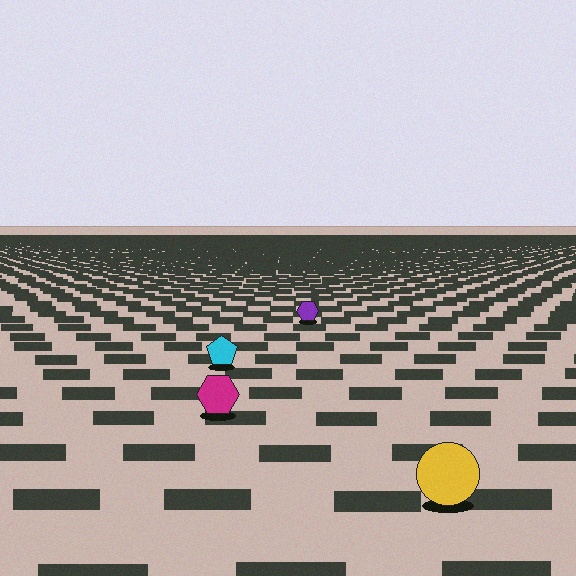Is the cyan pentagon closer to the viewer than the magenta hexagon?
No. The magenta hexagon is closer — you can tell from the texture gradient: the ground texture is coarser near it.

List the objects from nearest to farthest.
From nearest to farthest: the yellow circle, the magenta hexagon, the cyan pentagon, the purple hexagon.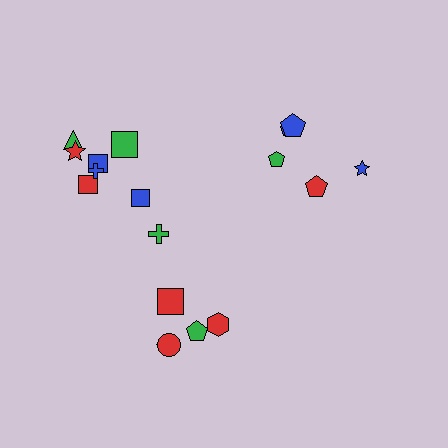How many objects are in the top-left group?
There are 8 objects.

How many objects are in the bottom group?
There are 5 objects.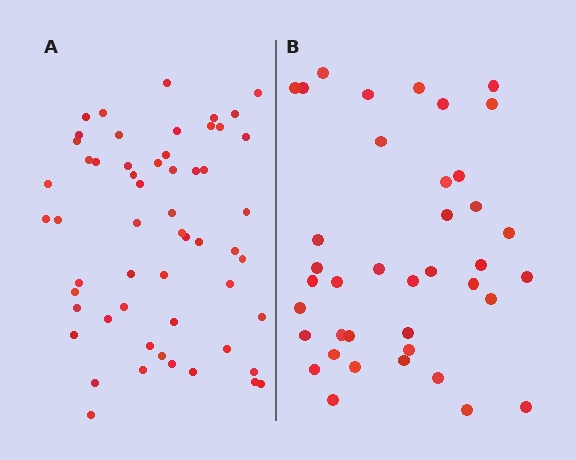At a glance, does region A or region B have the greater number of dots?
Region A (the left region) has more dots.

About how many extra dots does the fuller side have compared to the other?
Region A has approximately 15 more dots than region B.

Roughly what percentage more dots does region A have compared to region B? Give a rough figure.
About 45% more.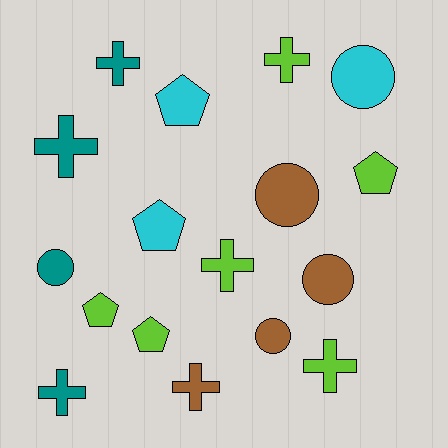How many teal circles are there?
There is 1 teal circle.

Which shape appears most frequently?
Cross, with 7 objects.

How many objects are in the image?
There are 17 objects.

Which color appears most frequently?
Lime, with 6 objects.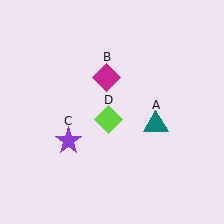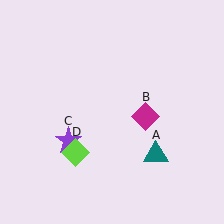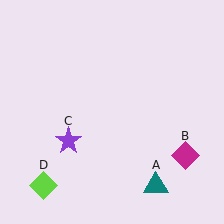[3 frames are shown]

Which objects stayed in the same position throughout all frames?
Purple star (object C) remained stationary.